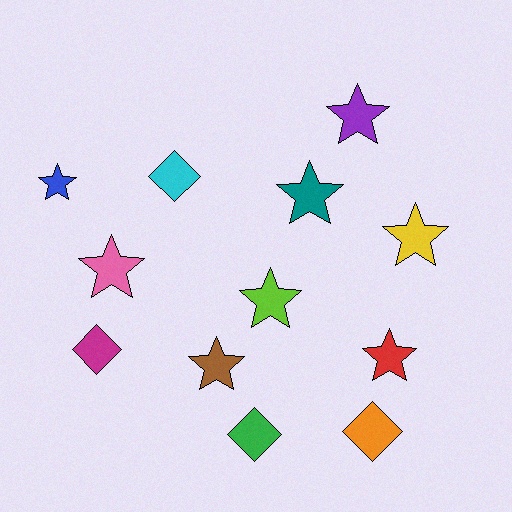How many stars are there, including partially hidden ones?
There are 8 stars.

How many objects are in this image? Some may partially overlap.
There are 12 objects.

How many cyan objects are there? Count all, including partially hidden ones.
There is 1 cyan object.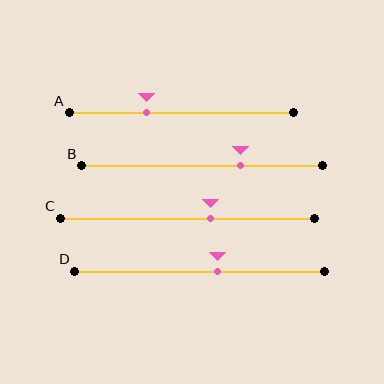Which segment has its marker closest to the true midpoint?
Segment D has its marker closest to the true midpoint.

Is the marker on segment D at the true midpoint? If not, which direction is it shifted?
No, the marker on segment D is shifted to the right by about 7% of the segment length.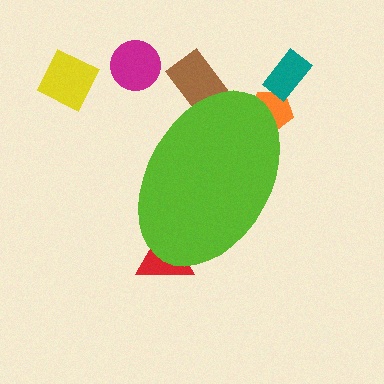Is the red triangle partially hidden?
Yes, the red triangle is partially hidden behind the lime ellipse.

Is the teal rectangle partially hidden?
No, the teal rectangle is fully visible.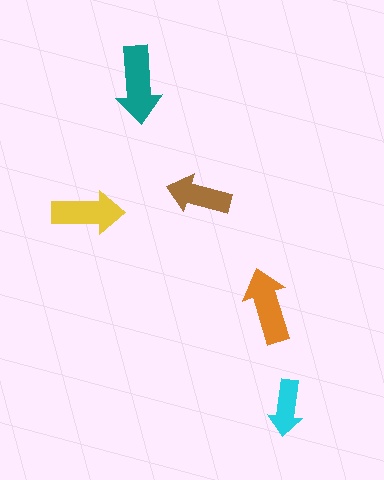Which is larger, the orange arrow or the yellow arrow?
The orange one.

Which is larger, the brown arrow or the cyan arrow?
The brown one.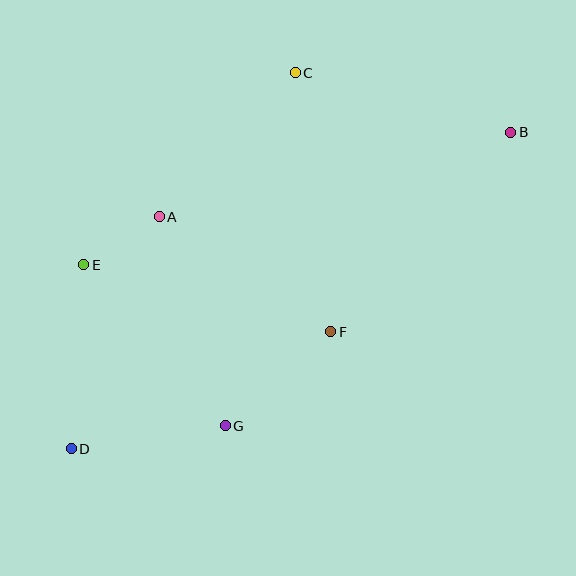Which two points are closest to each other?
Points A and E are closest to each other.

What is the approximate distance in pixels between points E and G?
The distance between E and G is approximately 214 pixels.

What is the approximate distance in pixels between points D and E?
The distance between D and E is approximately 185 pixels.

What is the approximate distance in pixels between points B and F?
The distance between B and F is approximately 269 pixels.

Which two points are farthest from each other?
Points B and D are farthest from each other.